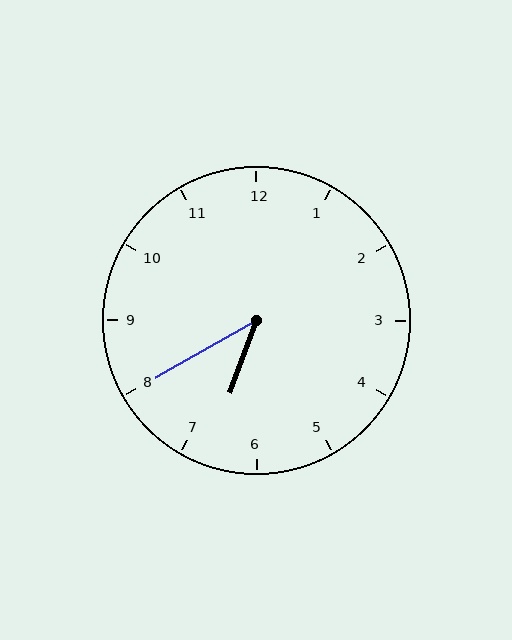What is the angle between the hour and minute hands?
Approximately 40 degrees.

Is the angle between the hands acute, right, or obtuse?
It is acute.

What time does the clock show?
6:40.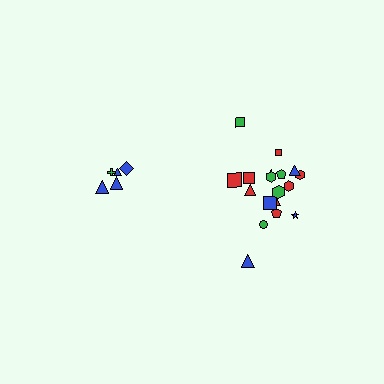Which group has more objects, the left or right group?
The right group.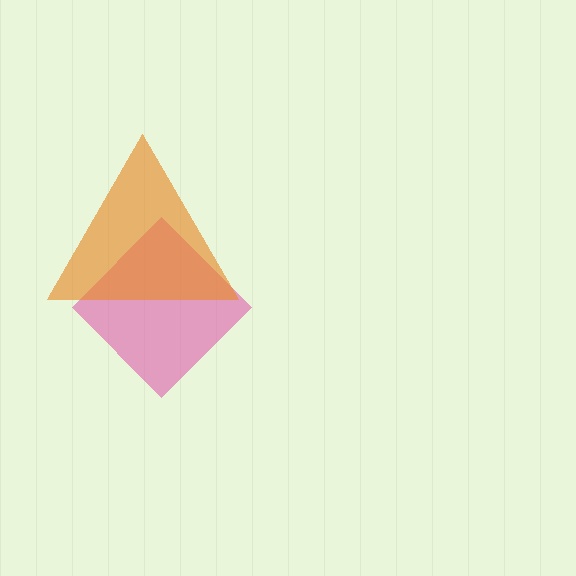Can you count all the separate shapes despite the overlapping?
Yes, there are 2 separate shapes.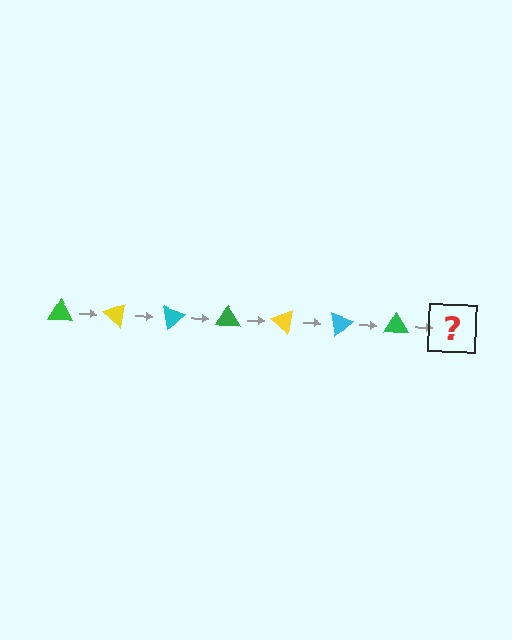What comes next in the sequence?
The next element should be a yellow triangle, rotated 280 degrees from the start.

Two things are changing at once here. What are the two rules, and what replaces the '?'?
The two rules are that it rotates 40 degrees each step and the color cycles through green, yellow, and cyan. The '?' should be a yellow triangle, rotated 280 degrees from the start.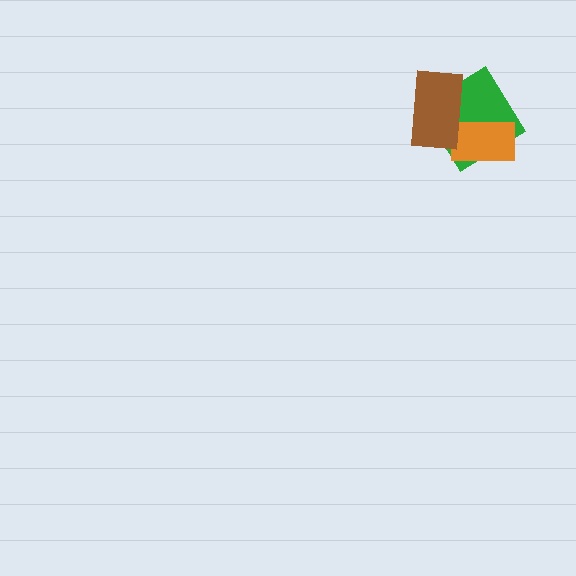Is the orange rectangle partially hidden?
Yes, it is partially covered by another shape.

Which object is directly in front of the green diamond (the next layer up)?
The orange rectangle is directly in front of the green diamond.